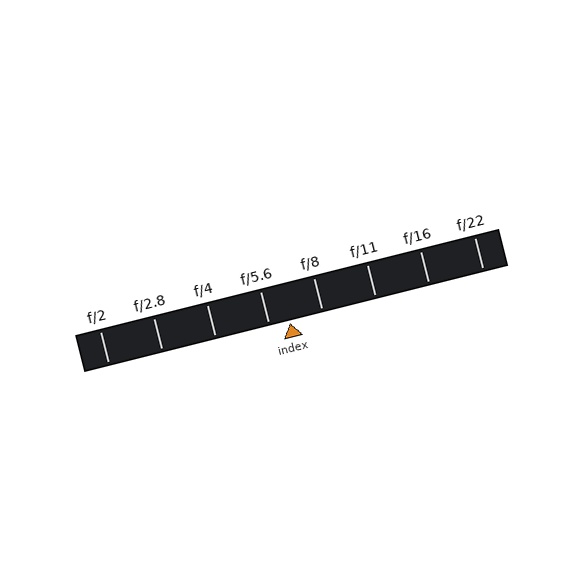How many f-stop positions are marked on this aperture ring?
There are 8 f-stop positions marked.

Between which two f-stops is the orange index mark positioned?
The index mark is between f/5.6 and f/8.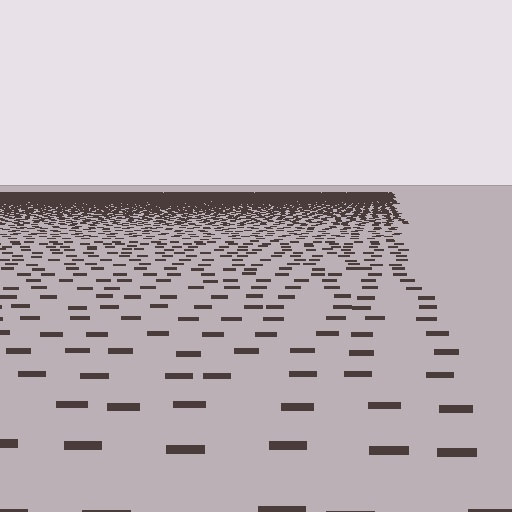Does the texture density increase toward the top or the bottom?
Density increases toward the top.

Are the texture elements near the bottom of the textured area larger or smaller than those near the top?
Larger. Near the bottom, elements are closer to the viewer and appear at a bigger on-screen size.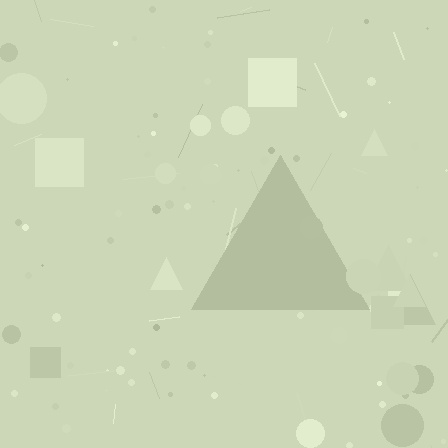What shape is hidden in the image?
A triangle is hidden in the image.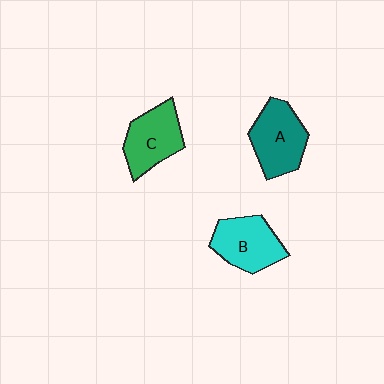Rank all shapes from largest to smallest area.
From largest to smallest: A (teal), B (cyan), C (green).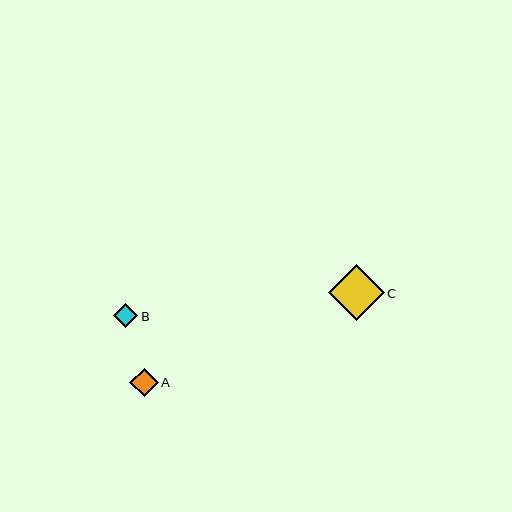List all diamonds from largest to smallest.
From largest to smallest: C, A, B.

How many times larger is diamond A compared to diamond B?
Diamond A is approximately 1.2 times the size of diamond B.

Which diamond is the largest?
Diamond C is the largest with a size of approximately 56 pixels.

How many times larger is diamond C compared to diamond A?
Diamond C is approximately 2.0 times the size of diamond A.